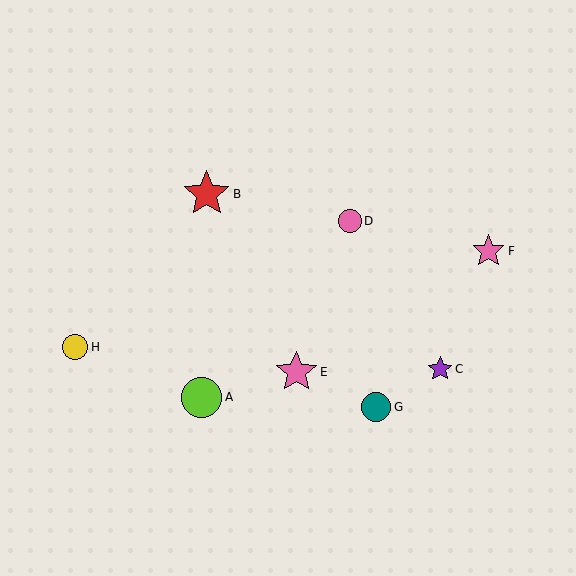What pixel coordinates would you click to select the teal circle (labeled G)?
Click at (376, 407) to select the teal circle G.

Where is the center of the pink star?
The center of the pink star is at (489, 251).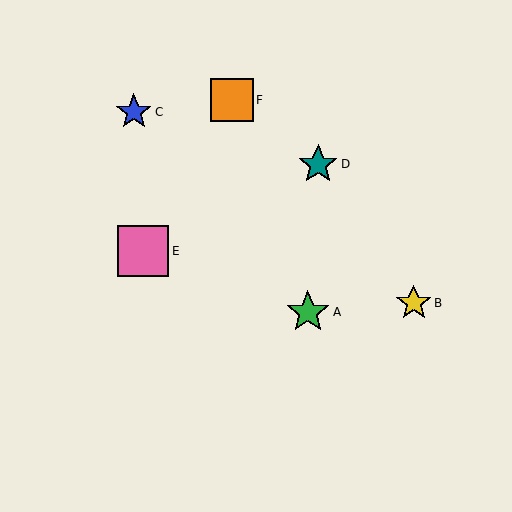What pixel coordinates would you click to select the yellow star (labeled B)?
Click at (414, 303) to select the yellow star B.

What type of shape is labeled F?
Shape F is an orange square.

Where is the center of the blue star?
The center of the blue star is at (134, 112).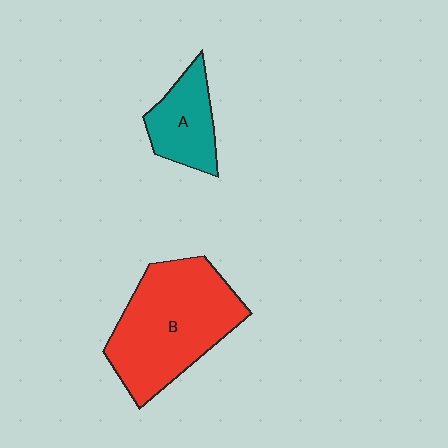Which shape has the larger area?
Shape B (red).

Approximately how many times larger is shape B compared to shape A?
Approximately 2.3 times.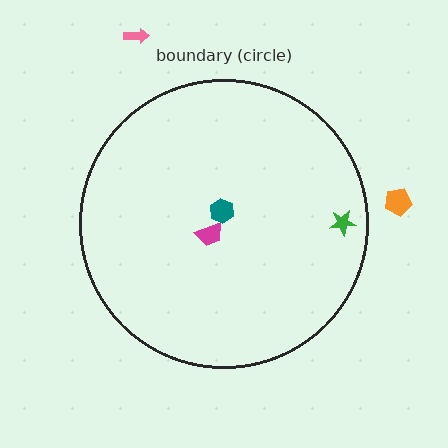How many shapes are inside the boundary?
3 inside, 2 outside.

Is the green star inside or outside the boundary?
Inside.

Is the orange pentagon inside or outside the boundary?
Outside.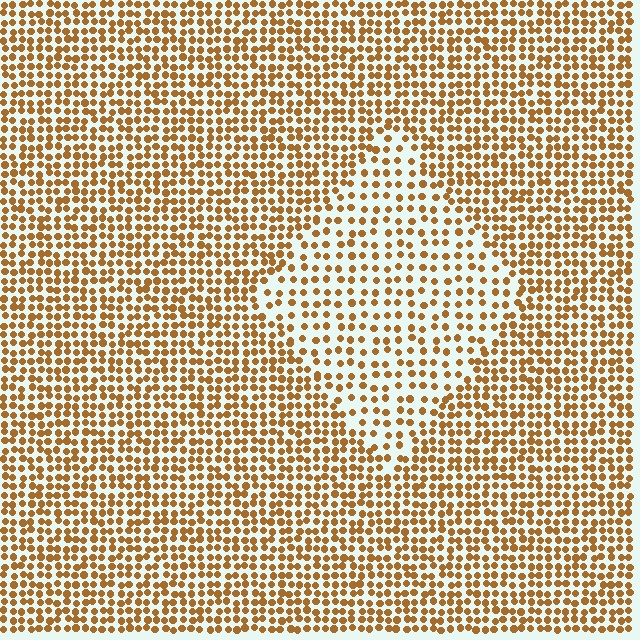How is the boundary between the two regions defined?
The boundary is defined by a change in element density (approximately 1.8x ratio). All elements are the same color, size, and shape.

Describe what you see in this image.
The image contains small brown elements arranged at two different densities. A diamond-shaped region is visible where the elements are less densely packed than the surrounding area.